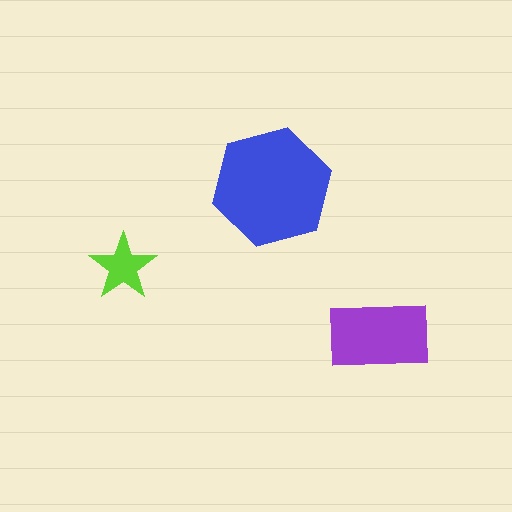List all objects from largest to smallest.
The blue hexagon, the purple rectangle, the lime star.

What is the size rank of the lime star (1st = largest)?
3rd.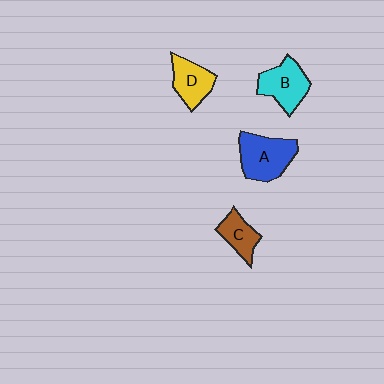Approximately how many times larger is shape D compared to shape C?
Approximately 1.2 times.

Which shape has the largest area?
Shape A (blue).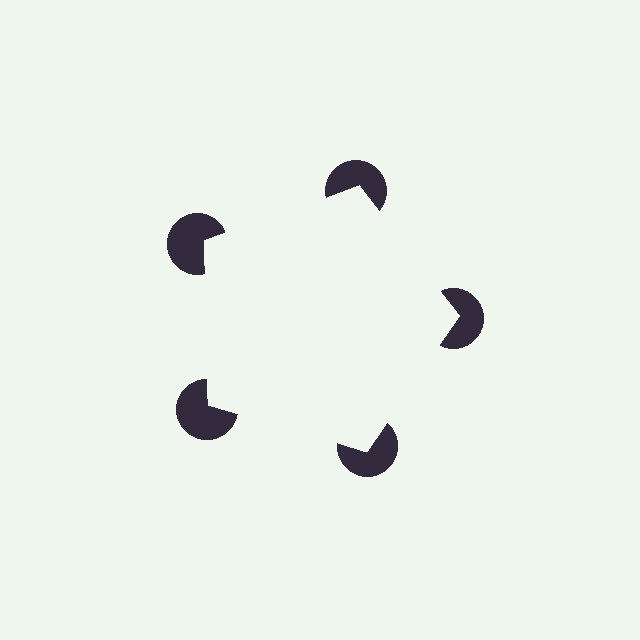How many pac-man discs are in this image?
There are 5 — one at each vertex of the illusory pentagon.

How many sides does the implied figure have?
5 sides.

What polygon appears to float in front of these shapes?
An illusory pentagon — its edges are inferred from the aligned wedge cuts in the pac-man discs, not physically drawn.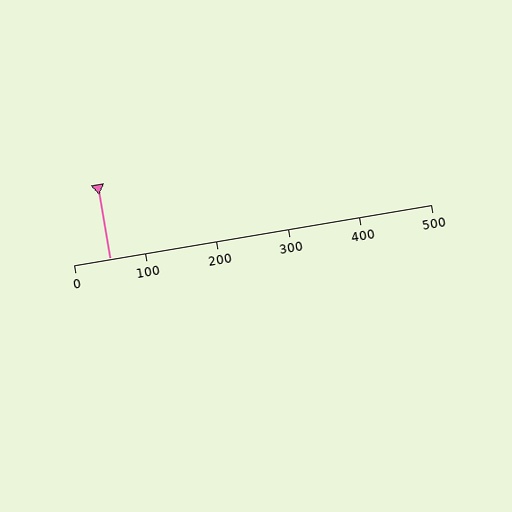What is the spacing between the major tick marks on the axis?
The major ticks are spaced 100 apart.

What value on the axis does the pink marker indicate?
The marker indicates approximately 50.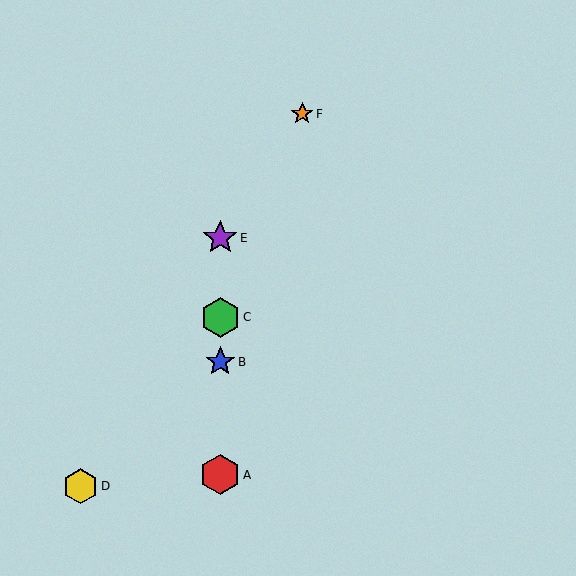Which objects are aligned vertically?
Objects A, B, C, E are aligned vertically.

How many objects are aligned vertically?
4 objects (A, B, C, E) are aligned vertically.